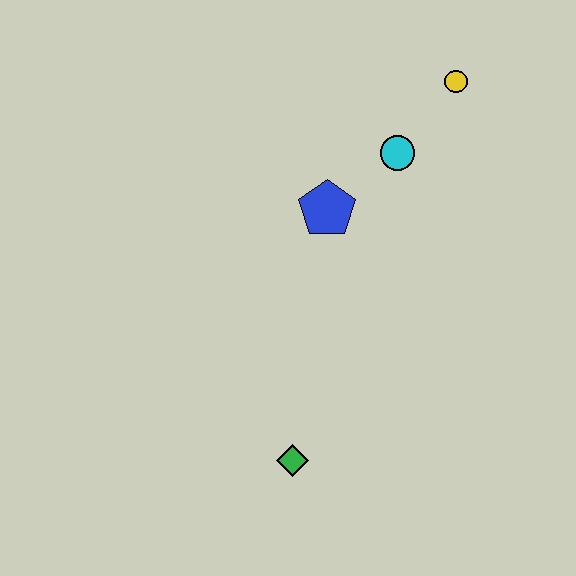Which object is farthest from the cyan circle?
The green diamond is farthest from the cyan circle.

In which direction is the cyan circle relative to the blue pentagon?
The cyan circle is to the right of the blue pentagon.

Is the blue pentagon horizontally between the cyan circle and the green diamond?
Yes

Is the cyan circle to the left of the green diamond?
No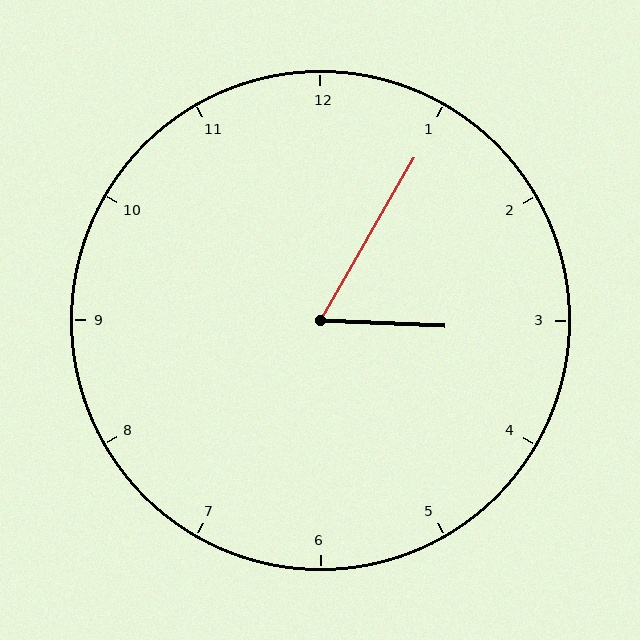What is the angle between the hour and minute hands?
Approximately 62 degrees.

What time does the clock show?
3:05.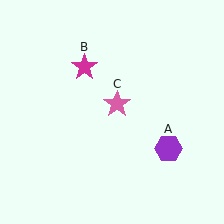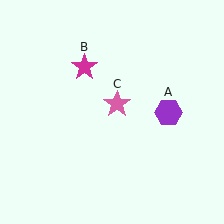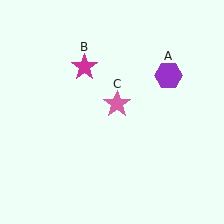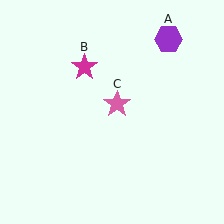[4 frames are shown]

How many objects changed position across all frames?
1 object changed position: purple hexagon (object A).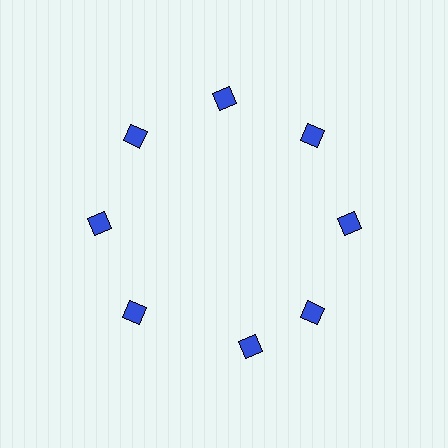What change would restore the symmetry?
The symmetry would be restored by rotating it back into even spacing with its neighbors so that all 8 squares sit at equal angles and equal distance from the center.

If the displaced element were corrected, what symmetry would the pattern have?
It would have 8-fold rotational symmetry — the pattern would map onto itself every 45 degrees.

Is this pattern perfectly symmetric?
No. The 8 blue squares are arranged in a ring, but one element near the 6 o'clock position is rotated out of alignment along the ring, breaking the 8-fold rotational symmetry.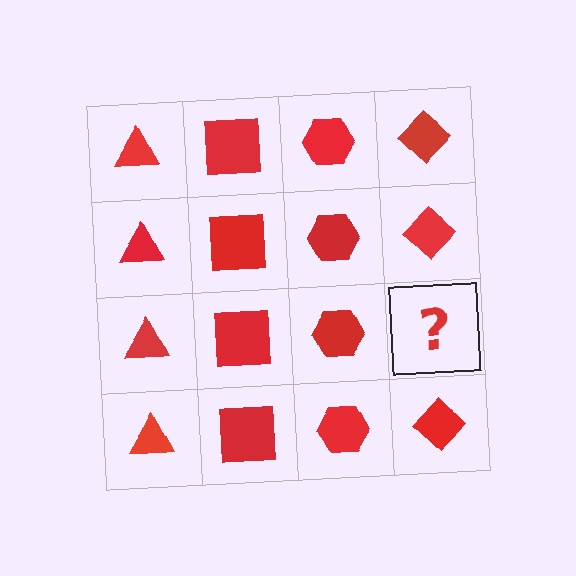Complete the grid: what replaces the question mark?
The question mark should be replaced with a red diamond.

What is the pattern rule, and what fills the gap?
The rule is that each column has a consistent shape. The gap should be filled with a red diamond.